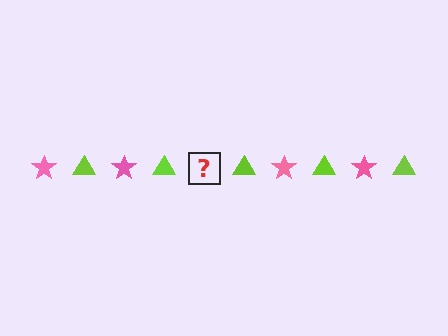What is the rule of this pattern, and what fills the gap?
The rule is that the pattern alternates between pink star and lime triangle. The gap should be filled with a pink star.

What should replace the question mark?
The question mark should be replaced with a pink star.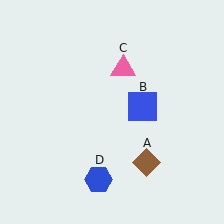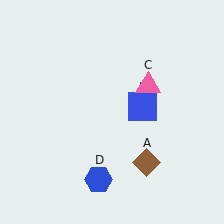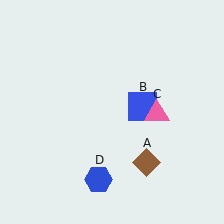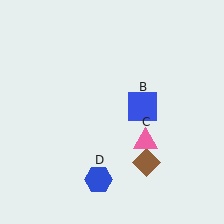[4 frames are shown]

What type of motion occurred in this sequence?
The pink triangle (object C) rotated clockwise around the center of the scene.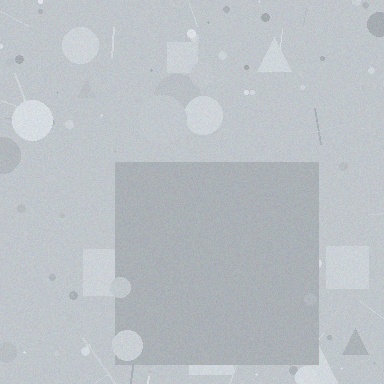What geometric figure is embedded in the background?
A square is embedded in the background.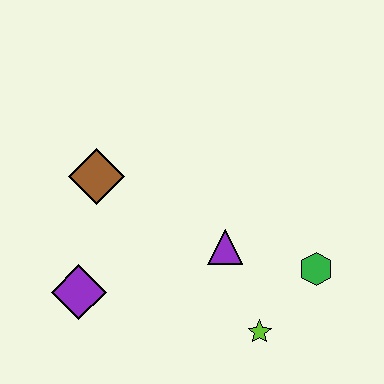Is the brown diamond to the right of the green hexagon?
No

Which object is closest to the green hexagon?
The lime star is closest to the green hexagon.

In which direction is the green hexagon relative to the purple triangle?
The green hexagon is to the right of the purple triangle.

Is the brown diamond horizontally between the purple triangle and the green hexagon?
No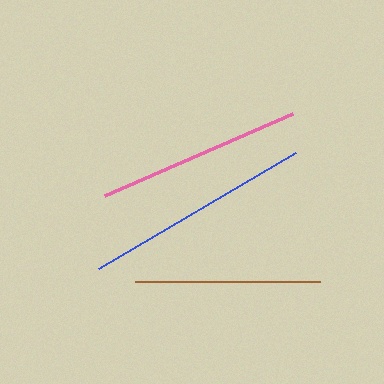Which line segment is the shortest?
The brown line is the shortest at approximately 184 pixels.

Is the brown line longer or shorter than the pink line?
The pink line is longer than the brown line.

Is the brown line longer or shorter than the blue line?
The blue line is longer than the brown line.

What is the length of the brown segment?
The brown segment is approximately 184 pixels long.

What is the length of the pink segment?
The pink segment is approximately 205 pixels long.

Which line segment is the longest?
The blue line is the longest at approximately 229 pixels.